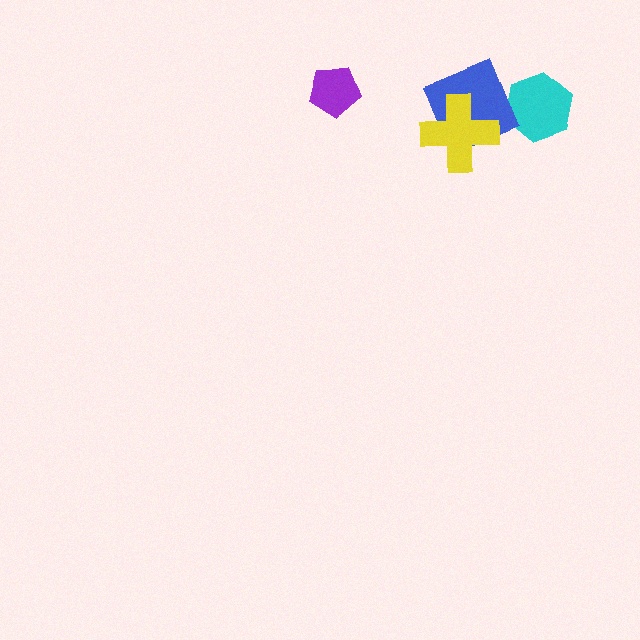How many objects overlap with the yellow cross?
1 object overlaps with the yellow cross.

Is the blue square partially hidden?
Yes, it is partially covered by another shape.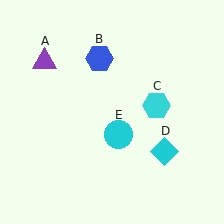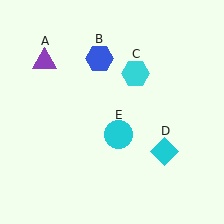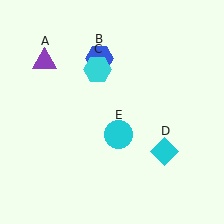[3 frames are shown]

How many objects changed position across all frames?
1 object changed position: cyan hexagon (object C).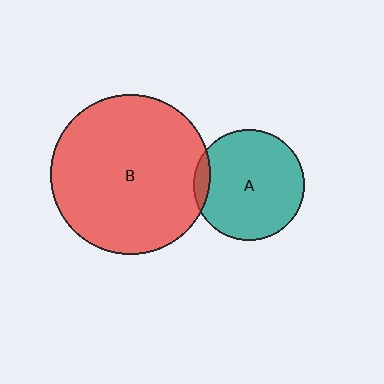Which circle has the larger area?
Circle B (red).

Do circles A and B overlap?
Yes.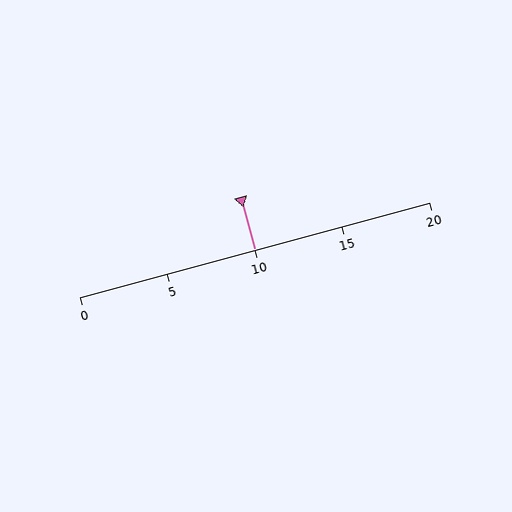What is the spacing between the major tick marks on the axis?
The major ticks are spaced 5 apart.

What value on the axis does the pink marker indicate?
The marker indicates approximately 10.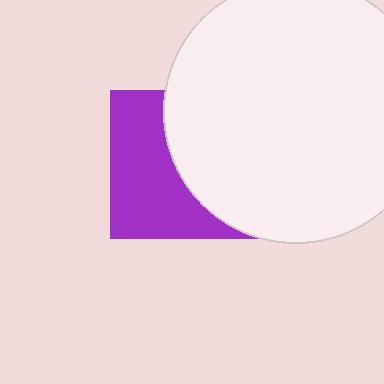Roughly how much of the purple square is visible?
About half of it is visible (roughly 51%).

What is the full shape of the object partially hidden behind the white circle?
The partially hidden object is a purple square.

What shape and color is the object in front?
The object in front is a white circle.